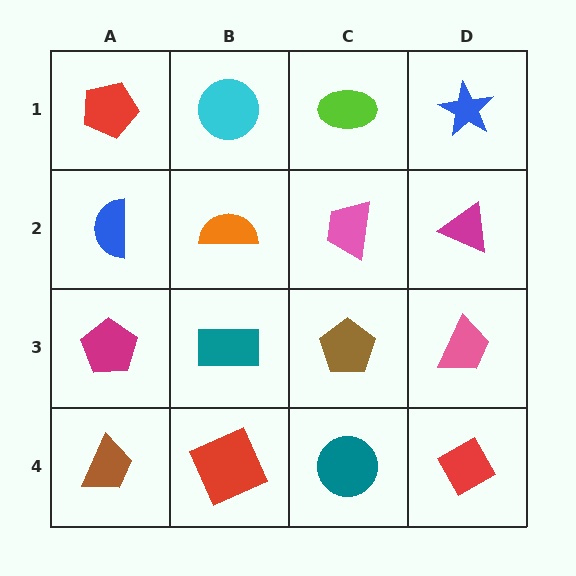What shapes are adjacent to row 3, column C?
A pink trapezoid (row 2, column C), a teal circle (row 4, column C), a teal rectangle (row 3, column B), a pink trapezoid (row 3, column D).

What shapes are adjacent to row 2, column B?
A cyan circle (row 1, column B), a teal rectangle (row 3, column B), a blue semicircle (row 2, column A), a pink trapezoid (row 2, column C).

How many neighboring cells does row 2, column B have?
4.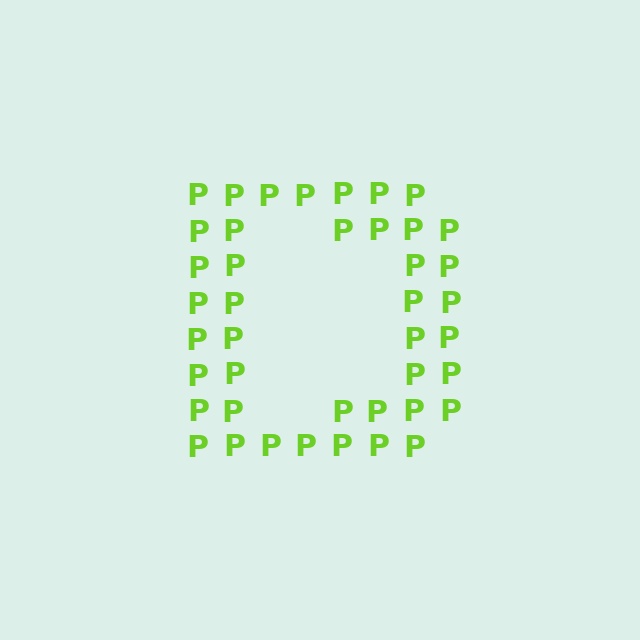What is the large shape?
The large shape is the letter D.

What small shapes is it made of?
It is made of small letter P's.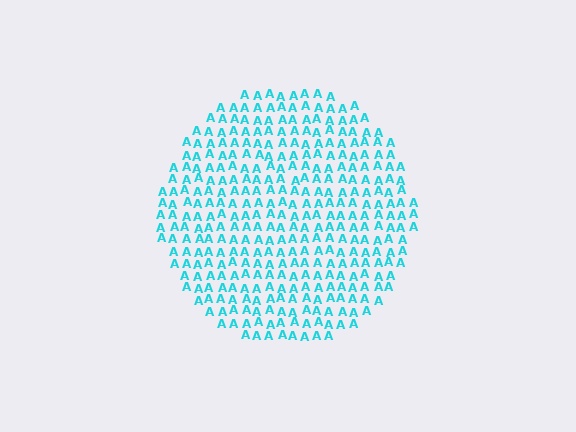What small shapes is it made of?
It is made of small letter A's.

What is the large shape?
The large shape is a circle.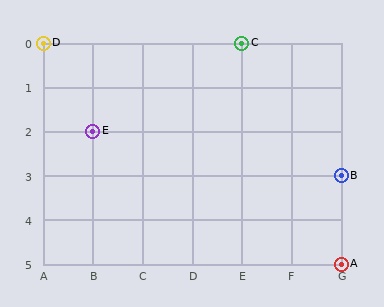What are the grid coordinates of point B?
Point B is at grid coordinates (G, 3).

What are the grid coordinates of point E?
Point E is at grid coordinates (B, 2).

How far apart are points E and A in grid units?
Points E and A are 5 columns and 3 rows apart (about 5.8 grid units diagonally).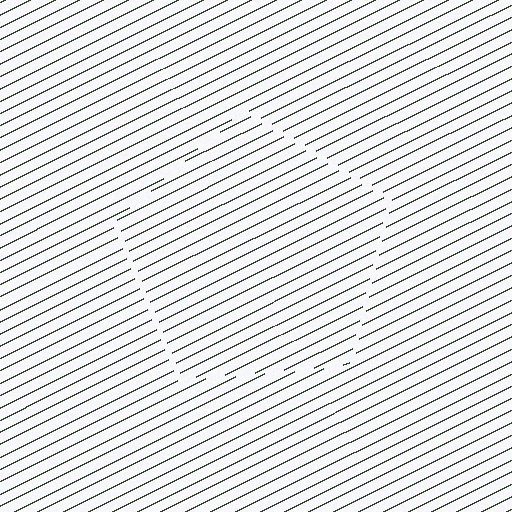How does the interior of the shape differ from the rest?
The interior of the shape contains the same grating, shifted by half a period — the contour is defined by the phase discontinuity where line-ends from the inner and outer gratings abut.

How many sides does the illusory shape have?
5 sides — the line-ends trace a pentagon.